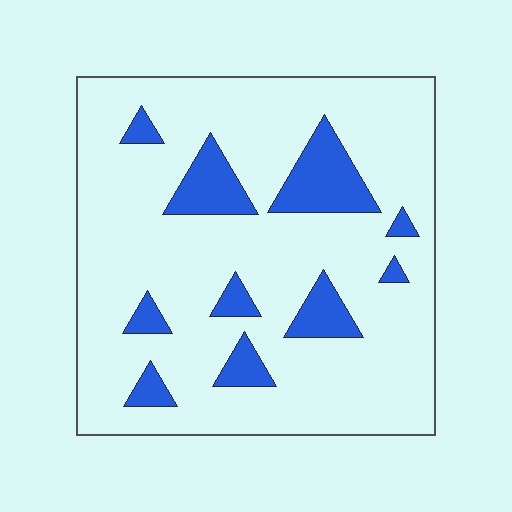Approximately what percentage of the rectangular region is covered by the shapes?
Approximately 15%.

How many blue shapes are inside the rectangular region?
10.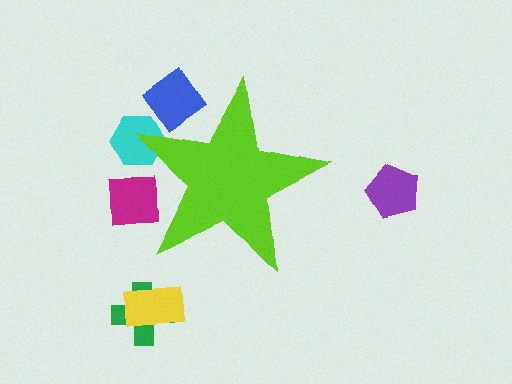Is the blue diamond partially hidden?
Yes, the blue diamond is partially hidden behind the lime star.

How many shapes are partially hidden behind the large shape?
3 shapes are partially hidden.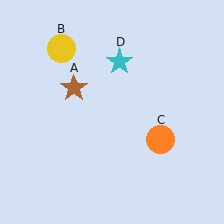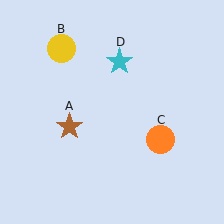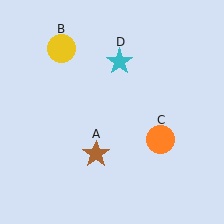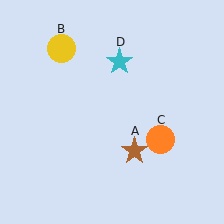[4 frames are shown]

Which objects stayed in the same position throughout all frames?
Yellow circle (object B) and orange circle (object C) and cyan star (object D) remained stationary.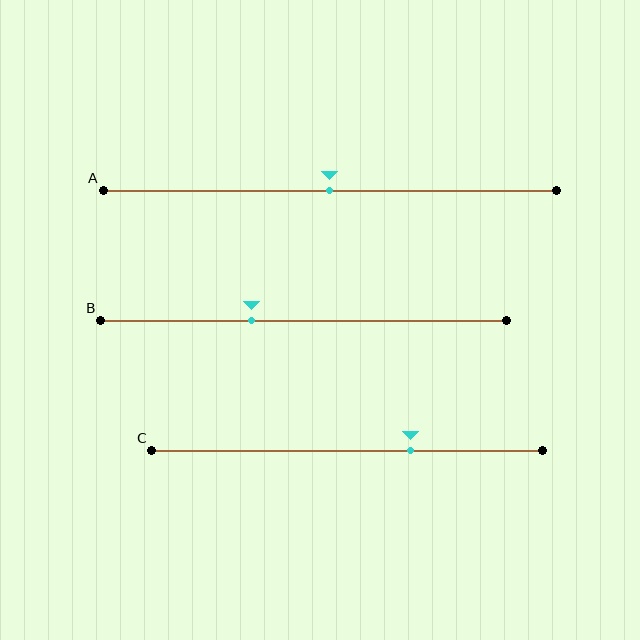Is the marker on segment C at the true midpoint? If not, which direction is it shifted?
No, the marker on segment C is shifted to the right by about 16% of the segment length.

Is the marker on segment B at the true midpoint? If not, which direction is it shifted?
No, the marker on segment B is shifted to the left by about 13% of the segment length.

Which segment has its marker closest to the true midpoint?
Segment A has its marker closest to the true midpoint.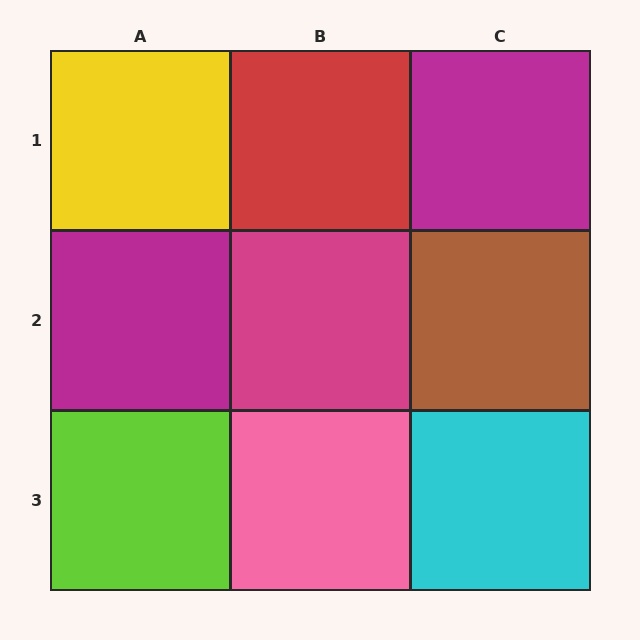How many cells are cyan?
1 cell is cyan.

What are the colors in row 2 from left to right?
Magenta, magenta, brown.